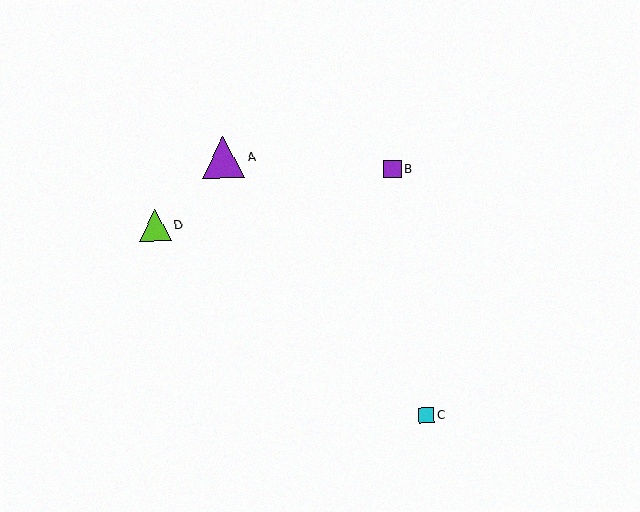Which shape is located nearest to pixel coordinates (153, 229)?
The lime triangle (labeled D) at (155, 226) is nearest to that location.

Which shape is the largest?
The purple triangle (labeled A) is the largest.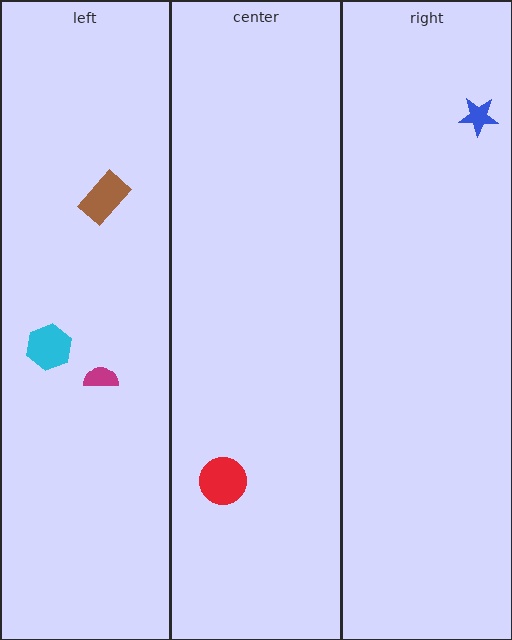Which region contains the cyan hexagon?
The left region.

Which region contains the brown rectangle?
The left region.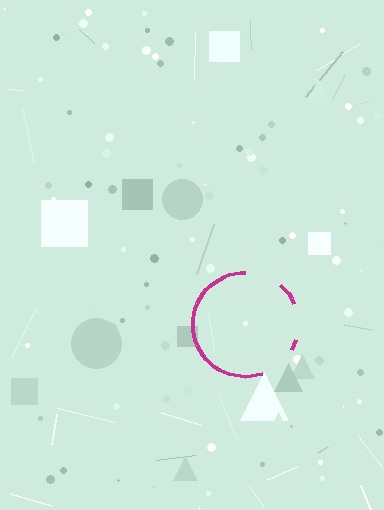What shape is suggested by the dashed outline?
The dashed outline suggests a circle.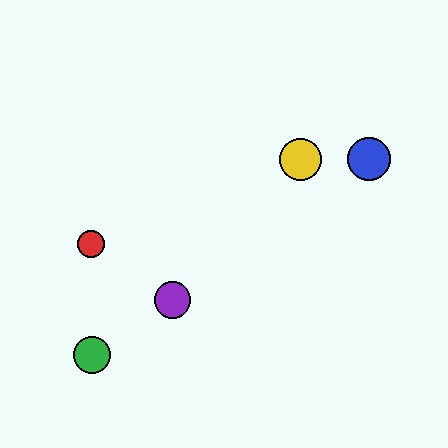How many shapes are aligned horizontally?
2 shapes (the blue circle, the yellow circle) are aligned horizontally.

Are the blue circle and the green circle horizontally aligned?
No, the blue circle is at y≈159 and the green circle is at y≈355.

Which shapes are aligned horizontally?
The blue circle, the yellow circle are aligned horizontally.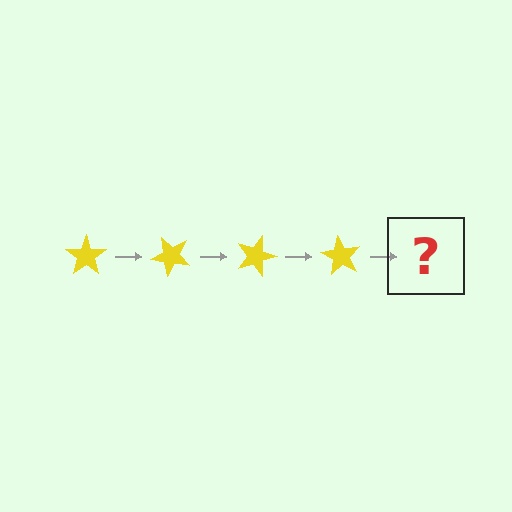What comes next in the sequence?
The next element should be a yellow star rotated 180 degrees.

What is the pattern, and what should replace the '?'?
The pattern is that the star rotates 45 degrees each step. The '?' should be a yellow star rotated 180 degrees.